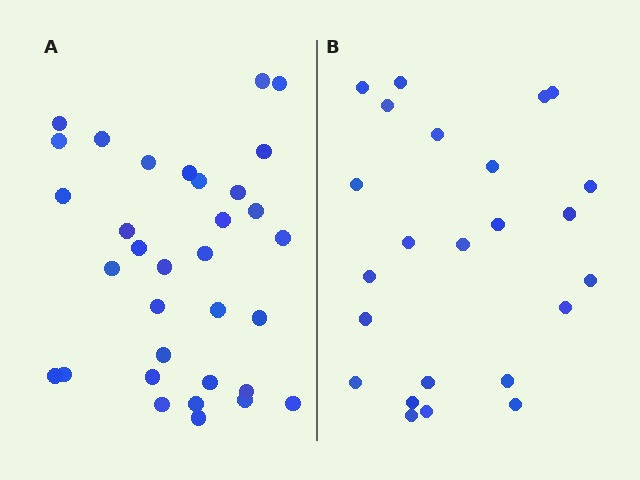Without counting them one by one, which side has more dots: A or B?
Region A (the left region) has more dots.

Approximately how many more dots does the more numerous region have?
Region A has roughly 8 or so more dots than region B.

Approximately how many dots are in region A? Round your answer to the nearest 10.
About 30 dots. (The exact count is 33, which rounds to 30.)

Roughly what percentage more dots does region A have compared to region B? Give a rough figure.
About 40% more.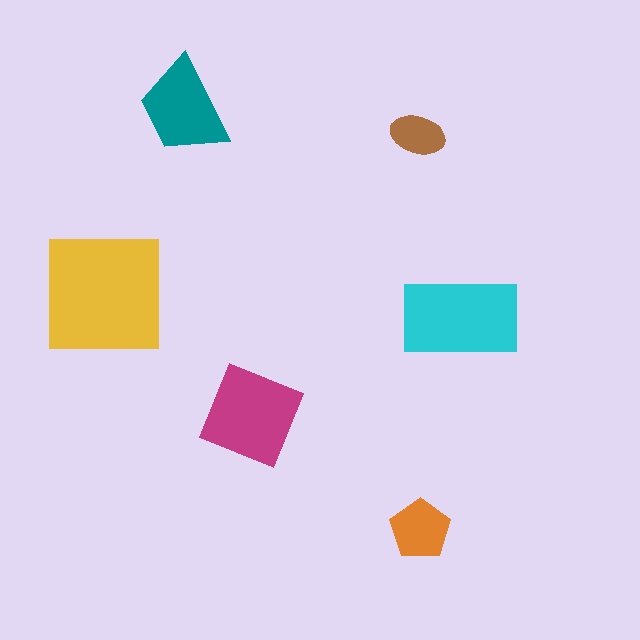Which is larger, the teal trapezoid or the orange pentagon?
The teal trapezoid.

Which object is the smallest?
The brown ellipse.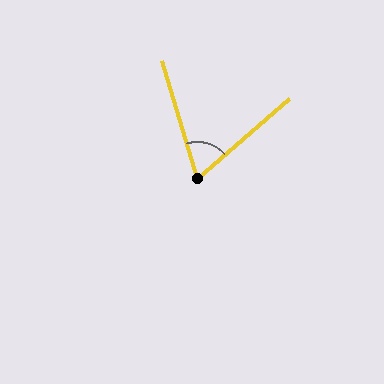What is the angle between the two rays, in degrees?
Approximately 66 degrees.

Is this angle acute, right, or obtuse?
It is acute.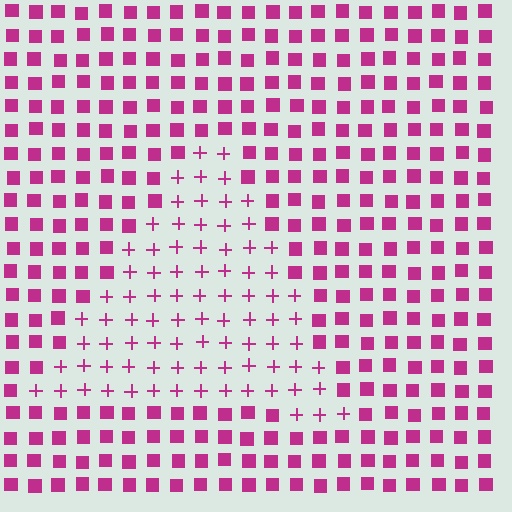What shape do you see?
I see a triangle.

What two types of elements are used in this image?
The image uses plus signs inside the triangle region and squares outside it.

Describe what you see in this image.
The image is filled with small magenta elements arranged in a uniform grid. A triangle-shaped region contains plus signs, while the surrounding area contains squares. The boundary is defined purely by the change in element shape.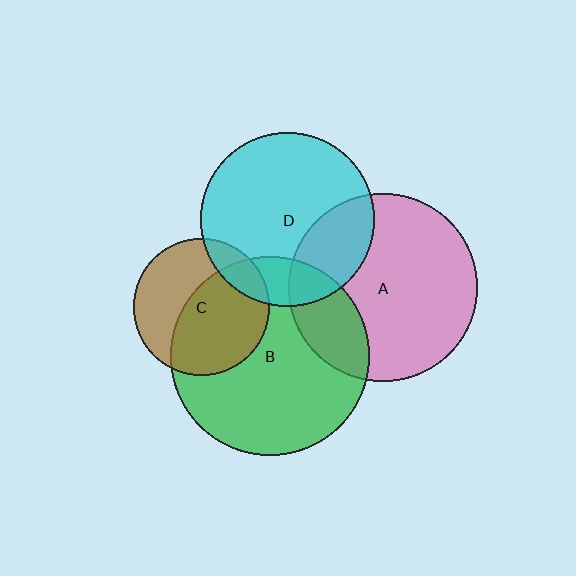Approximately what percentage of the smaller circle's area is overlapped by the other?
Approximately 20%.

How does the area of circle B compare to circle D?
Approximately 1.3 times.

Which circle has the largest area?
Circle B (green).